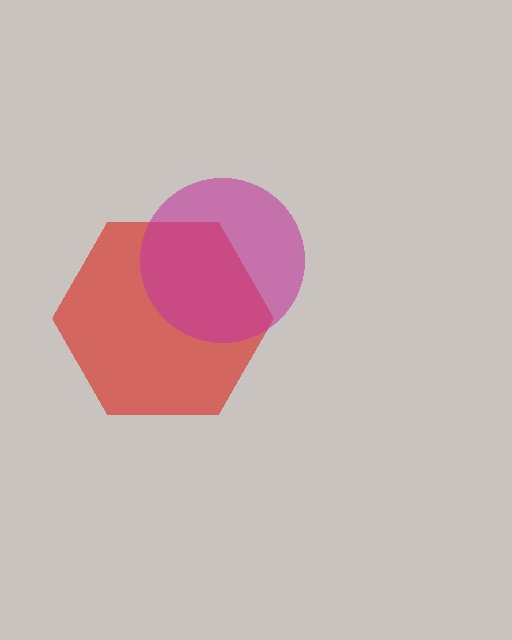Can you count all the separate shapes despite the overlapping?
Yes, there are 2 separate shapes.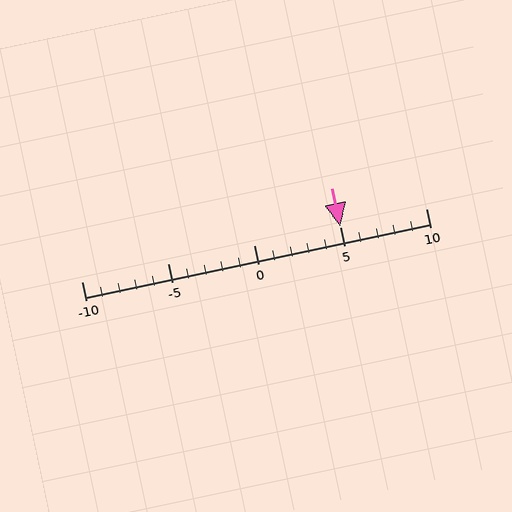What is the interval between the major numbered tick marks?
The major tick marks are spaced 5 units apart.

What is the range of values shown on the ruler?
The ruler shows values from -10 to 10.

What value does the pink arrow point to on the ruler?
The pink arrow points to approximately 5.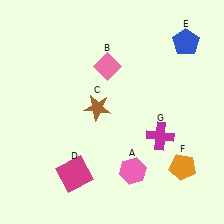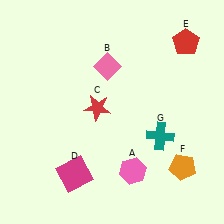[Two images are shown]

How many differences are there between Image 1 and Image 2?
There are 3 differences between the two images.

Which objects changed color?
C changed from brown to red. E changed from blue to red. G changed from magenta to teal.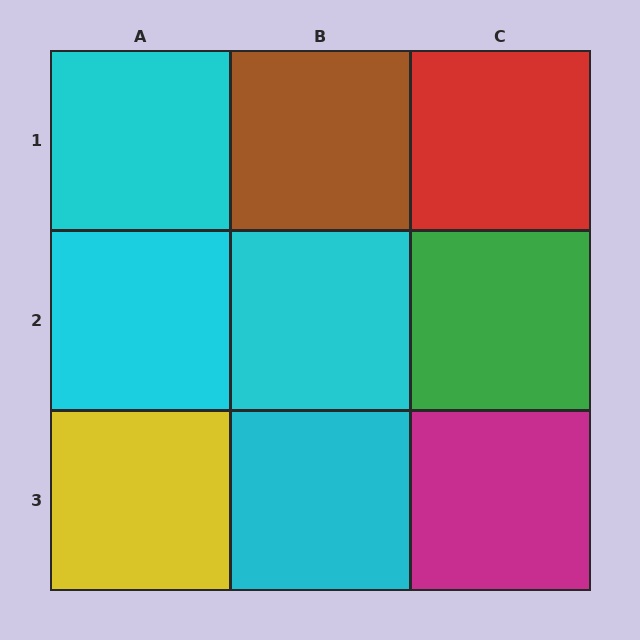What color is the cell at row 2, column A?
Cyan.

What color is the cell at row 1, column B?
Brown.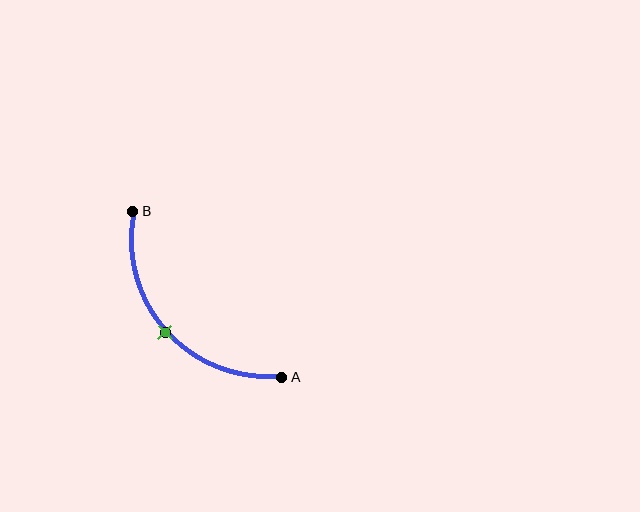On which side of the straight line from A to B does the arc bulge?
The arc bulges below and to the left of the straight line connecting A and B.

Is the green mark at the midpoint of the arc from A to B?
Yes. The green mark lies on the arc at equal arc-length from both A and B — it is the arc midpoint.